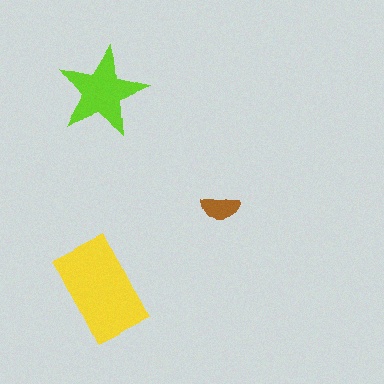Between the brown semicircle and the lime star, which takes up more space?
The lime star.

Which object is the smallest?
The brown semicircle.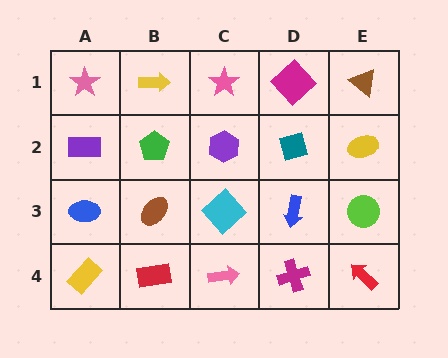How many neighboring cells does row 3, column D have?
4.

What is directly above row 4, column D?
A blue arrow.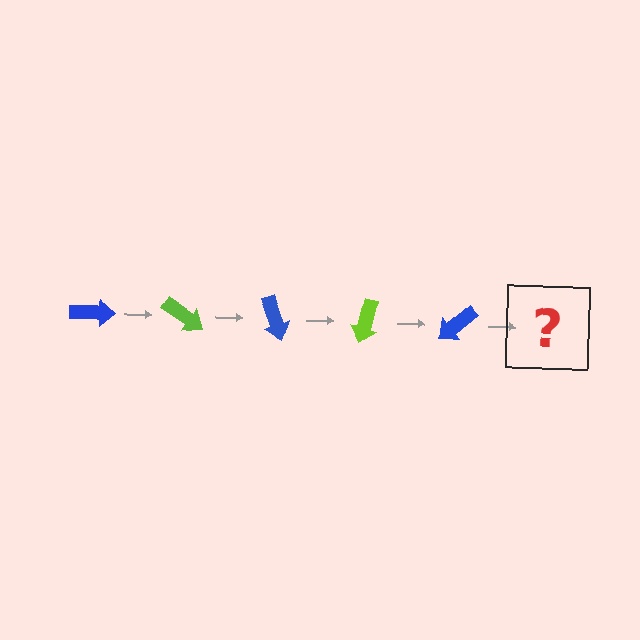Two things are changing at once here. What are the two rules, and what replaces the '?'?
The two rules are that it rotates 35 degrees each step and the color cycles through blue and lime. The '?' should be a lime arrow, rotated 175 degrees from the start.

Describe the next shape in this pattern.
It should be a lime arrow, rotated 175 degrees from the start.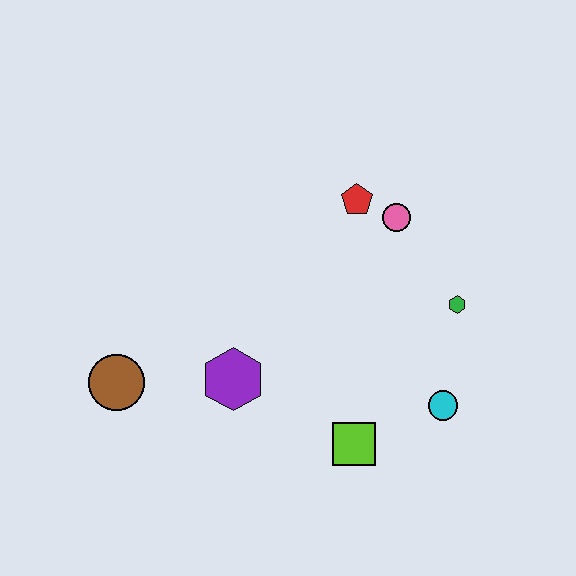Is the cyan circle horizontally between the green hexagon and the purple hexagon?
Yes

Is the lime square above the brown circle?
No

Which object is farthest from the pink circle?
The brown circle is farthest from the pink circle.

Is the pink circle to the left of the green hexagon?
Yes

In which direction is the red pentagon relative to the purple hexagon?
The red pentagon is above the purple hexagon.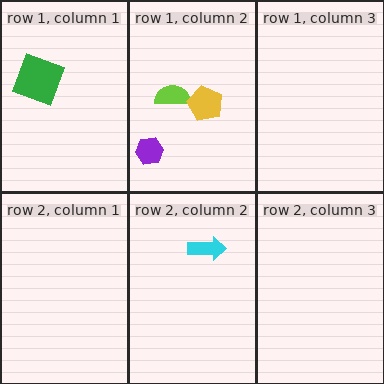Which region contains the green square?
The row 1, column 1 region.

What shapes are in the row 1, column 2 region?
The purple hexagon, the lime semicircle, the yellow pentagon.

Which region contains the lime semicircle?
The row 1, column 2 region.